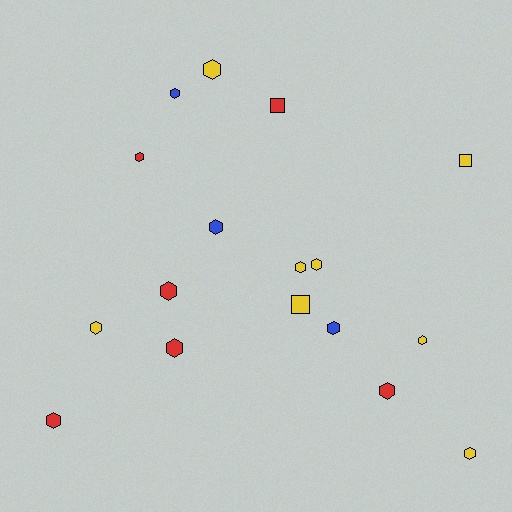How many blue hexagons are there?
There are 3 blue hexagons.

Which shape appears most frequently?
Hexagon, with 14 objects.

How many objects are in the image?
There are 17 objects.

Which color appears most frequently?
Yellow, with 8 objects.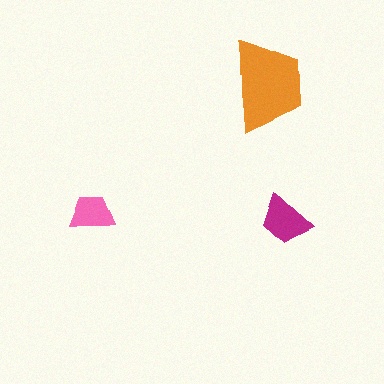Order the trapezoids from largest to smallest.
the orange one, the magenta one, the pink one.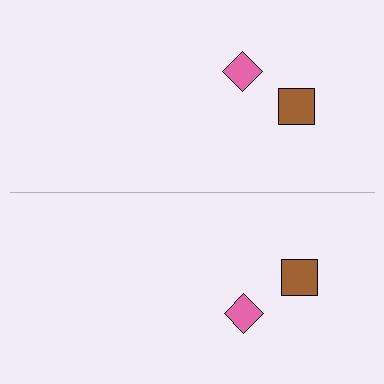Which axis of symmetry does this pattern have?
The pattern has a horizontal axis of symmetry running through the center of the image.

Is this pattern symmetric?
Yes, this pattern has bilateral (reflection) symmetry.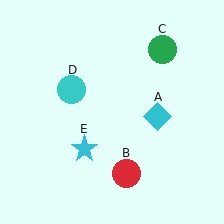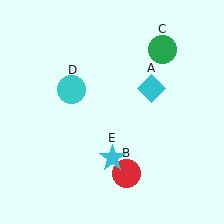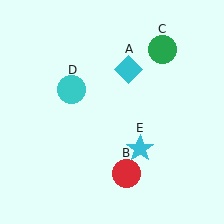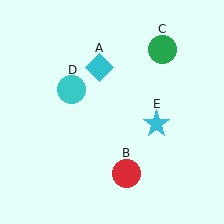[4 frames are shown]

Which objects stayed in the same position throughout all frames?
Red circle (object B) and green circle (object C) and cyan circle (object D) remained stationary.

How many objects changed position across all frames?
2 objects changed position: cyan diamond (object A), cyan star (object E).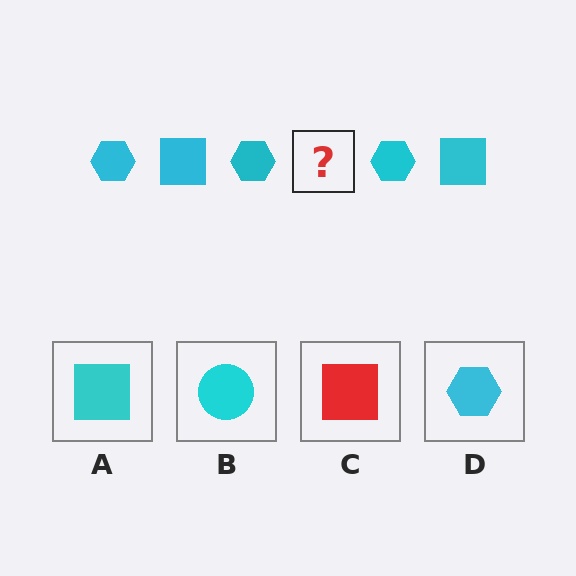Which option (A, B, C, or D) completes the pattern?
A.